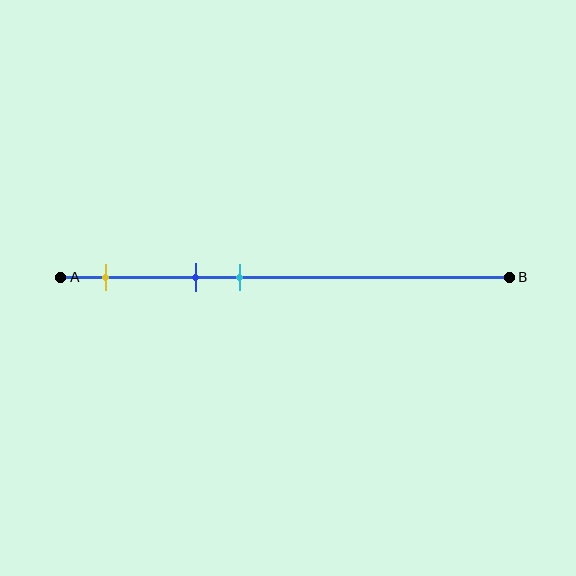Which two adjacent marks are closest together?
The blue and cyan marks are the closest adjacent pair.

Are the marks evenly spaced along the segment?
Yes, the marks are approximately evenly spaced.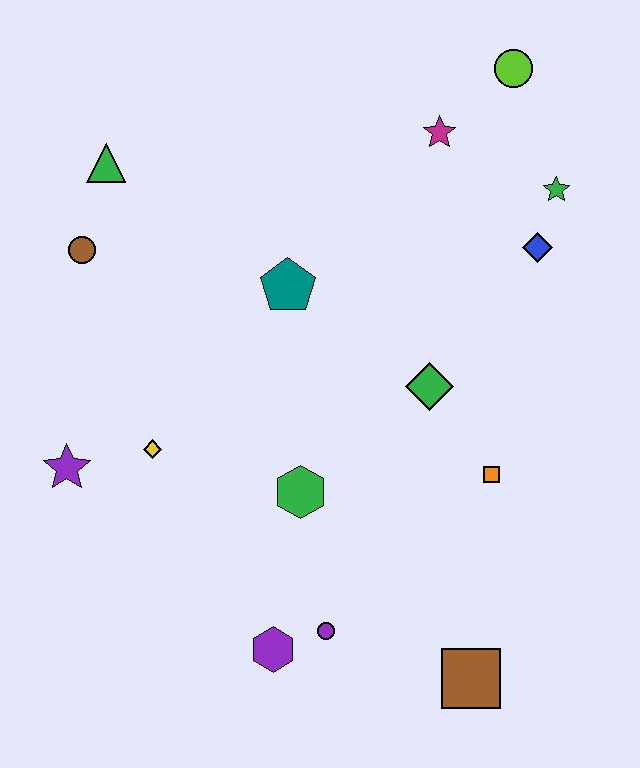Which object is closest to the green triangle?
The brown circle is closest to the green triangle.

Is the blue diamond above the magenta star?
No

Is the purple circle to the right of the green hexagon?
Yes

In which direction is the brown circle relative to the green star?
The brown circle is to the left of the green star.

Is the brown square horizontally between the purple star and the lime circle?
Yes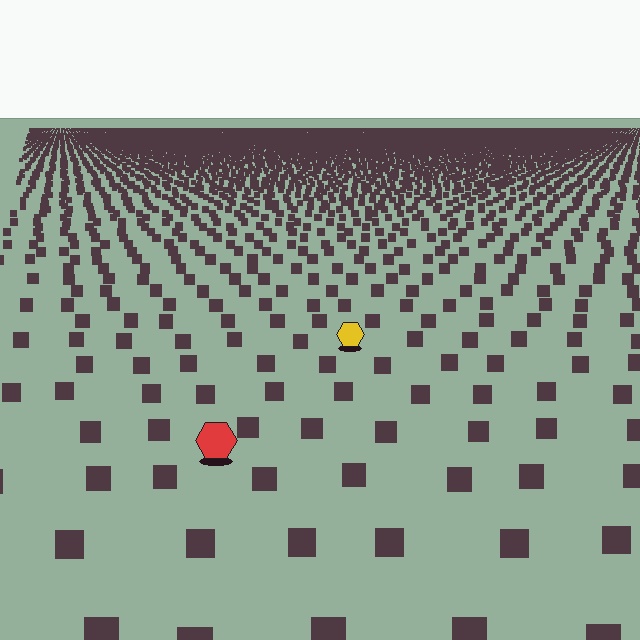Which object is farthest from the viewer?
The yellow hexagon is farthest from the viewer. It appears smaller and the ground texture around it is denser.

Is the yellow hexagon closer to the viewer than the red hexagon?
No. The red hexagon is closer — you can tell from the texture gradient: the ground texture is coarser near it.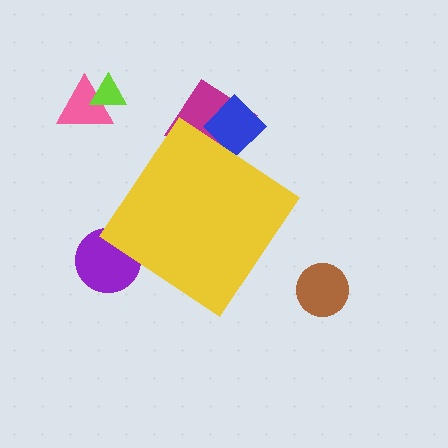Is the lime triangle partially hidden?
No, the lime triangle is fully visible.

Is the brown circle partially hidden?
No, the brown circle is fully visible.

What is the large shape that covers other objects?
A yellow diamond.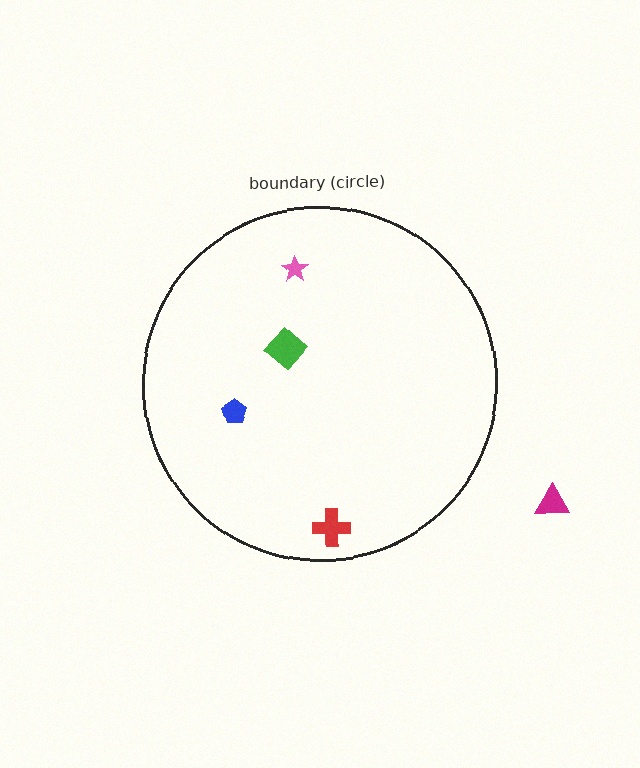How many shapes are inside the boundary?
4 inside, 1 outside.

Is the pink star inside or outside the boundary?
Inside.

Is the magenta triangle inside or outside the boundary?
Outside.